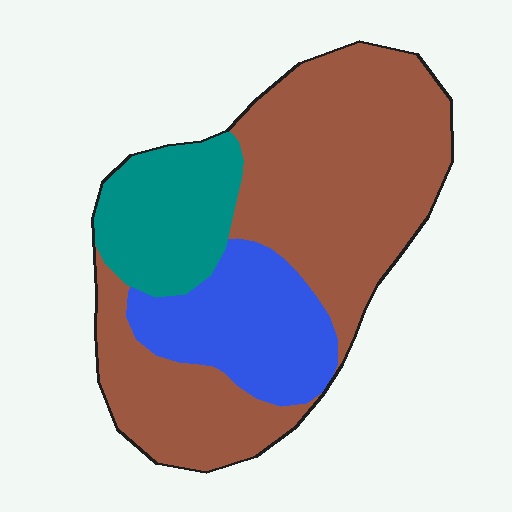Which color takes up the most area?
Brown, at roughly 60%.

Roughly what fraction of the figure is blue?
Blue takes up between a sixth and a third of the figure.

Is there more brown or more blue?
Brown.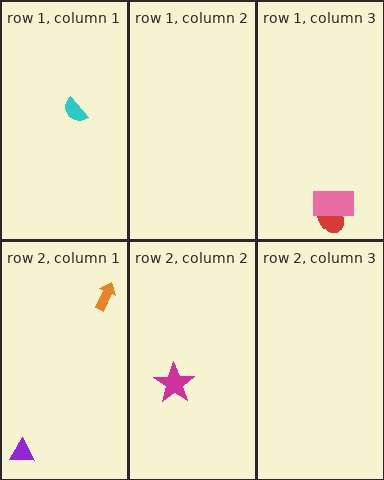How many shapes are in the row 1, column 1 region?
1.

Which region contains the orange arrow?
The row 2, column 1 region.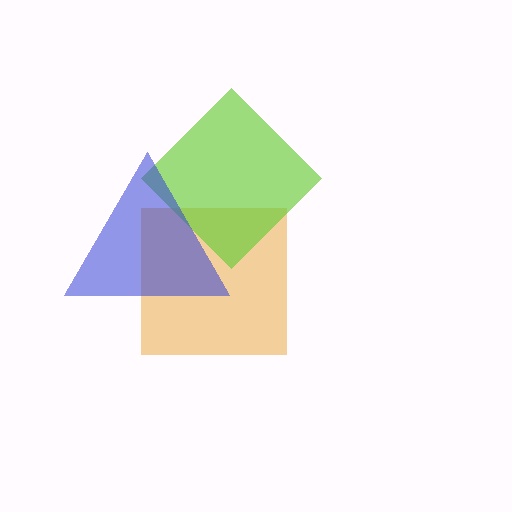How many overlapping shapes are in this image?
There are 3 overlapping shapes in the image.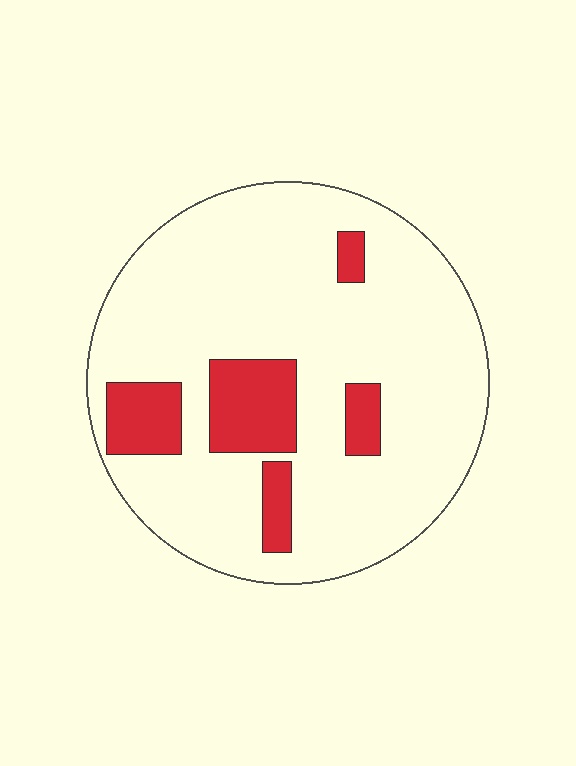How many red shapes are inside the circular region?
5.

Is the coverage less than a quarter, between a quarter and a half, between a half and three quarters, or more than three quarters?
Less than a quarter.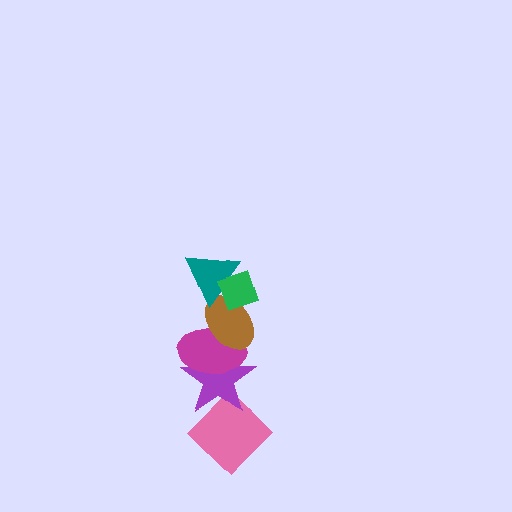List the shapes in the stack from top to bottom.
From top to bottom: the green diamond, the teal triangle, the brown ellipse, the magenta ellipse, the purple star, the pink diamond.